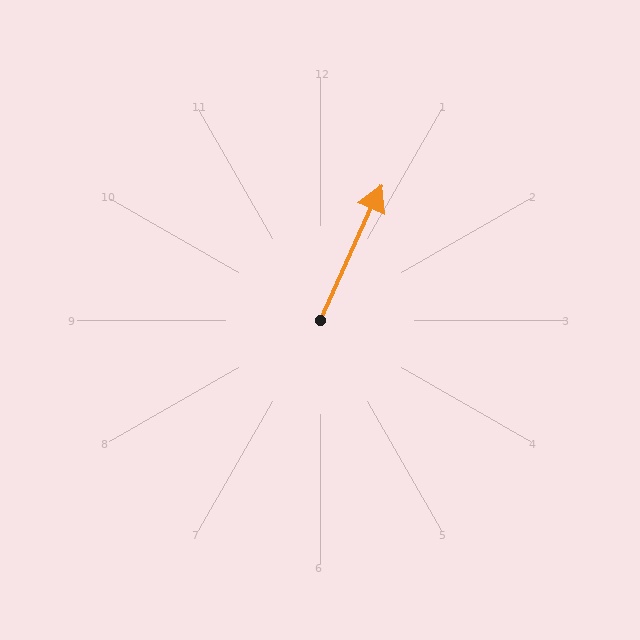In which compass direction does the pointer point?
Northeast.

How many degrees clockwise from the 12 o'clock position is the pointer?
Approximately 24 degrees.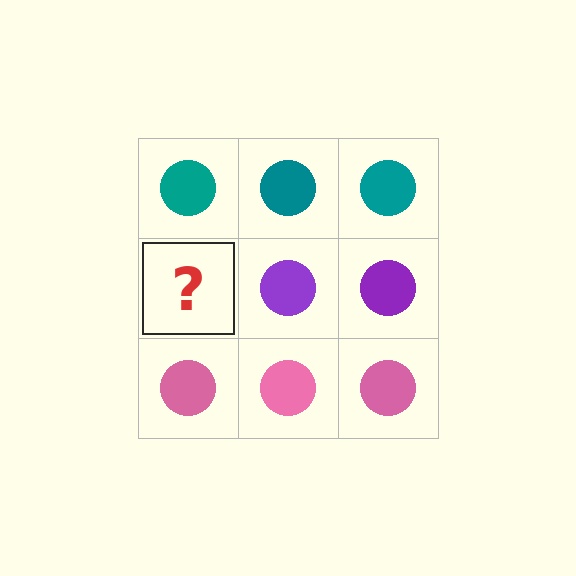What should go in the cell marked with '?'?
The missing cell should contain a purple circle.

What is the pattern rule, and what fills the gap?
The rule is that each row has a consistent color. The gap should be filled with a purple circle.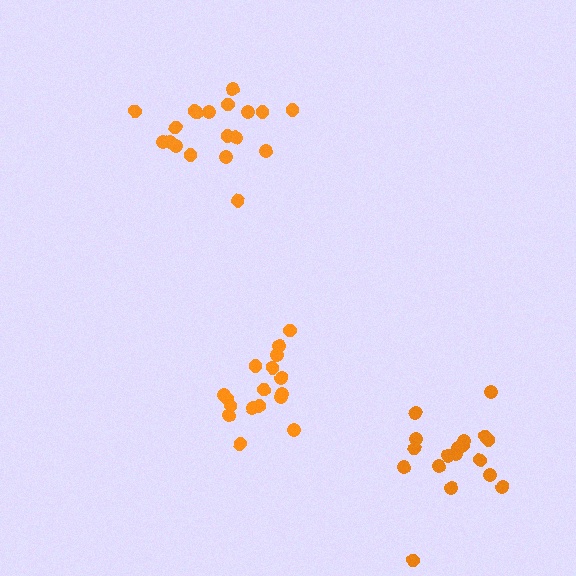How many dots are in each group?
Group 1: 19 dots, Group 2: 18 dots, Group 3: 17 dots (54 total).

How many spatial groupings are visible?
There are 3 spatial groupings.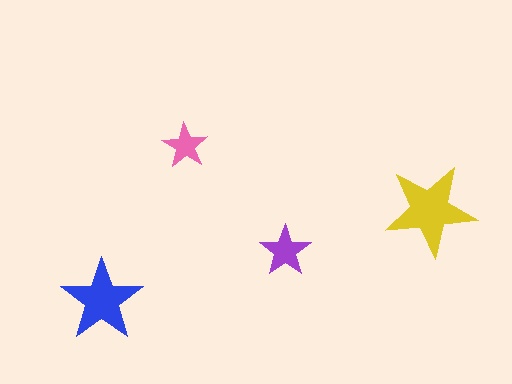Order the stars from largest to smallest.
the yellow one, the blue one, the purple one, the pink one.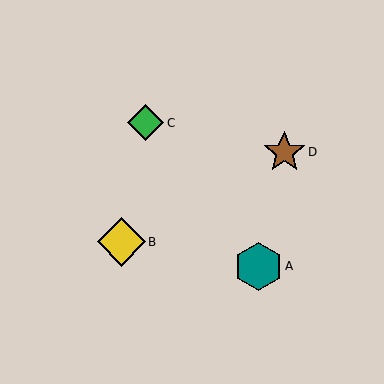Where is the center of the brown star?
The center of the brown star is at (284, 152).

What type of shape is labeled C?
Shape C is a green diamond.